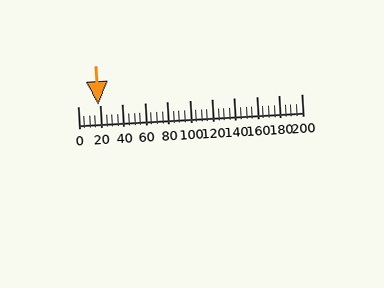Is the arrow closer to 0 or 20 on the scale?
The arrow is closer to 20.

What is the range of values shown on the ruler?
The ruler shows values from 0 to 200.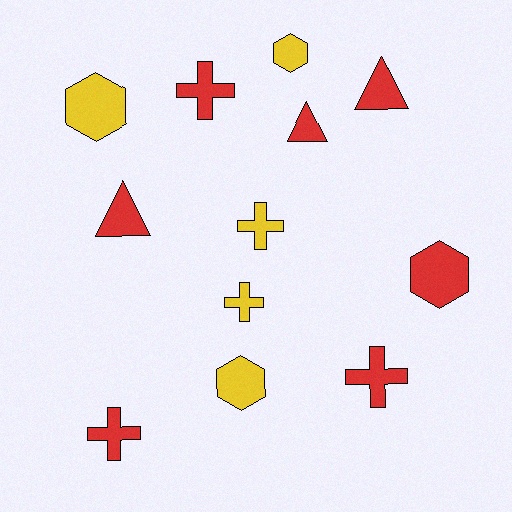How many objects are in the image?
There are 12 objects.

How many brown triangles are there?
There are no brown triangles.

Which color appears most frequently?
Red, with 7 objects.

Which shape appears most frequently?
Cross, with 5 objects.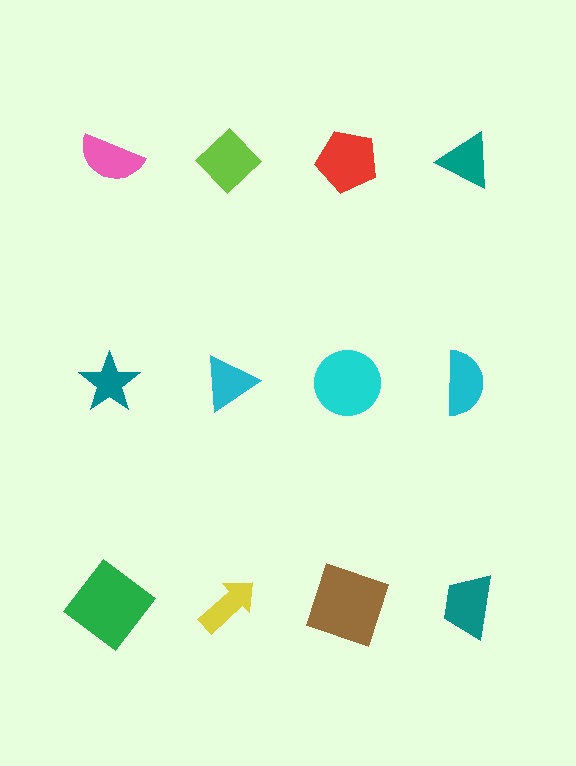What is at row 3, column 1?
A green diamond.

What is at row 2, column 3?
A cyan circle.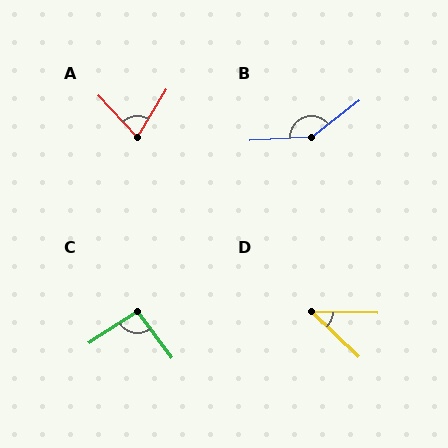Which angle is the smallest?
D, at approximately 42 degrees.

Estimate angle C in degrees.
Approximately 93 degrees.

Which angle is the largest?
B, at approximately 146 degrees.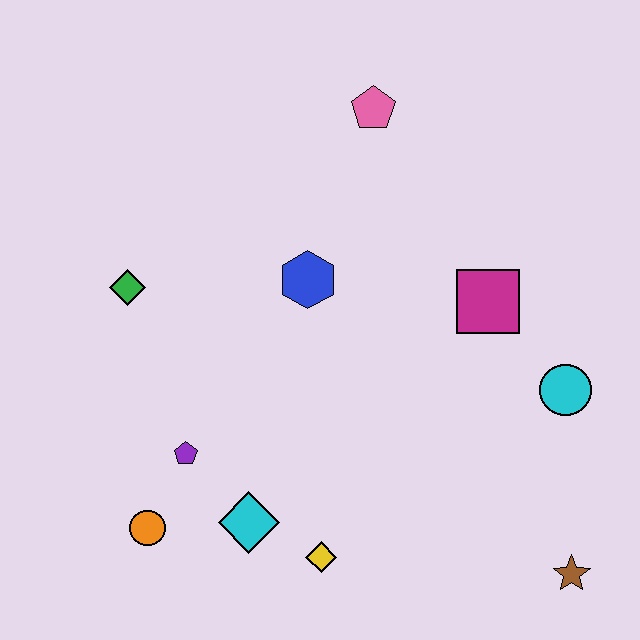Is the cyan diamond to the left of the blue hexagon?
Yes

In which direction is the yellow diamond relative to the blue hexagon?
The yellow diamond is below the blue hexagon.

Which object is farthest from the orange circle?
The pink pentagon is farthest from the orange circle.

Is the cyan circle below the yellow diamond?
No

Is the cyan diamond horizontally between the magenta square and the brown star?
No